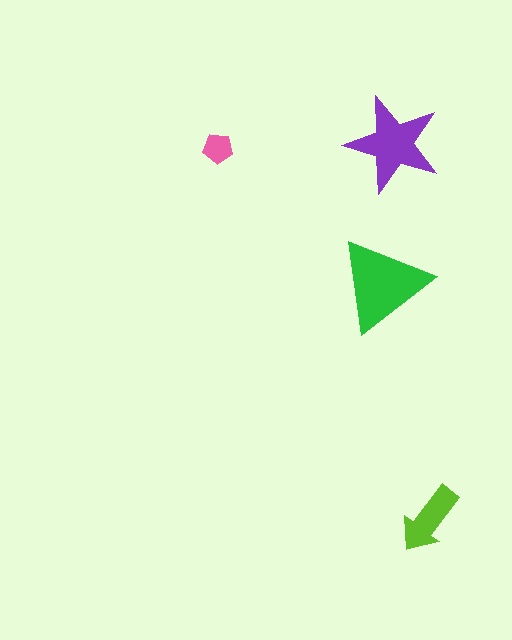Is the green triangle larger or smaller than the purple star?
Larger.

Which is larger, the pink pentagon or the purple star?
The purple star.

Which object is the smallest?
The pink pentagon.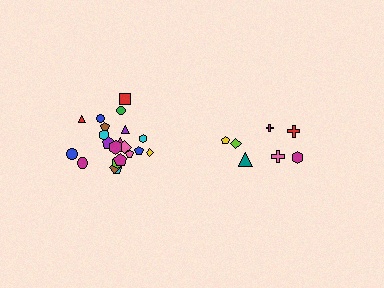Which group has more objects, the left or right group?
The left group.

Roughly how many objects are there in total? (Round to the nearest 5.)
Roughly 30 objects in total.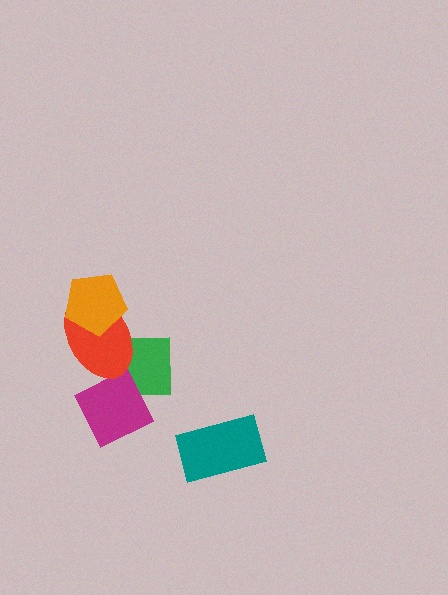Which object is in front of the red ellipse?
The orange pentagon is in front of the red ellipse.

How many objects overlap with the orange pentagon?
1 object overlaps with the orange pentagon.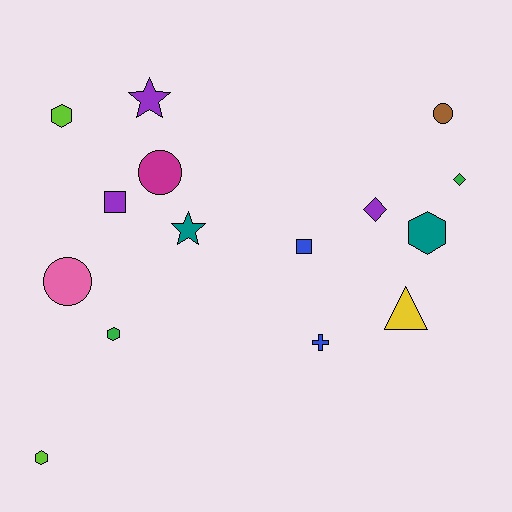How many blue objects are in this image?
There are 2 blue objects.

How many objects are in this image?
There are 15 objects.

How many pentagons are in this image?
There are no pentagons.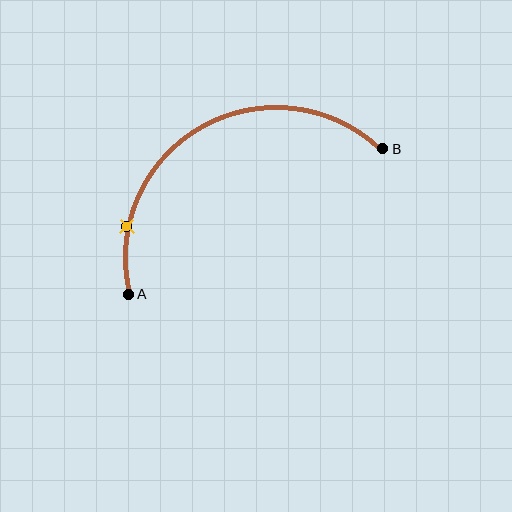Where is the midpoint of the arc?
The arc midpoint is the point on the curve farthest from the straight line joining A and B. It sits above that line.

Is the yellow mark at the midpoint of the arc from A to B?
No. The yellow mark lies on the arc but is closer to endpoint A. The arc midpoint would be at the point on the curve equidistant along the arc from both A and B.